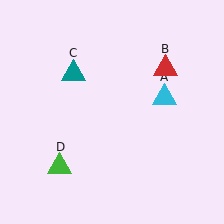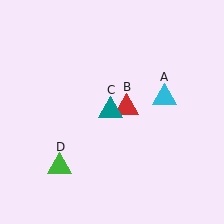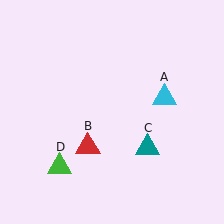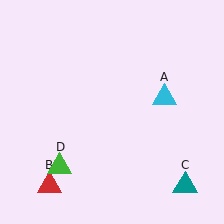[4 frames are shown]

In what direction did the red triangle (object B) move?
The red triangle (object B) moved down and to the left.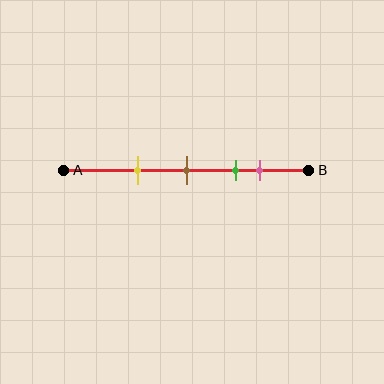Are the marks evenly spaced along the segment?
No, the marks are not evenly spaced.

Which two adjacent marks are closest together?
The green and pink marks are the closest adjacent pair.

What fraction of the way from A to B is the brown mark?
The brown mark is approximately 50% (0.5) of the way from A to B.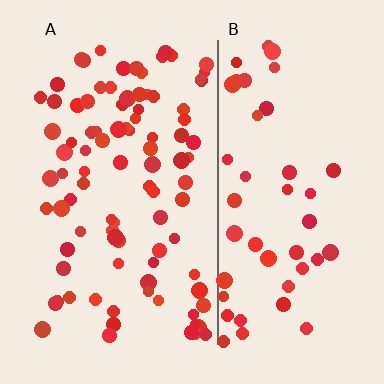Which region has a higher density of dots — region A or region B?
A (the left).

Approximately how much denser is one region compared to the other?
Approximately 1.9× — region A over region B.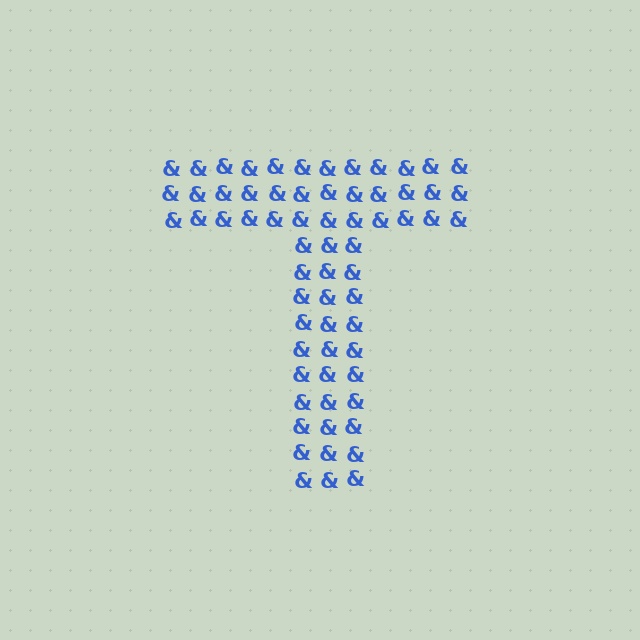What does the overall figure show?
The overall figure shows the letter T.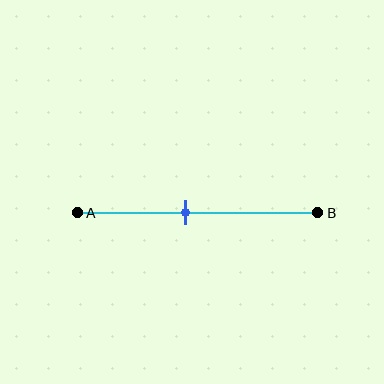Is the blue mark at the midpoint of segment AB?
No, the mark is at about 45% from A, not at the 50% midpoint.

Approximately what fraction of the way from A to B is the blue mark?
The blue mark is approximately 45% of the way from A to B.